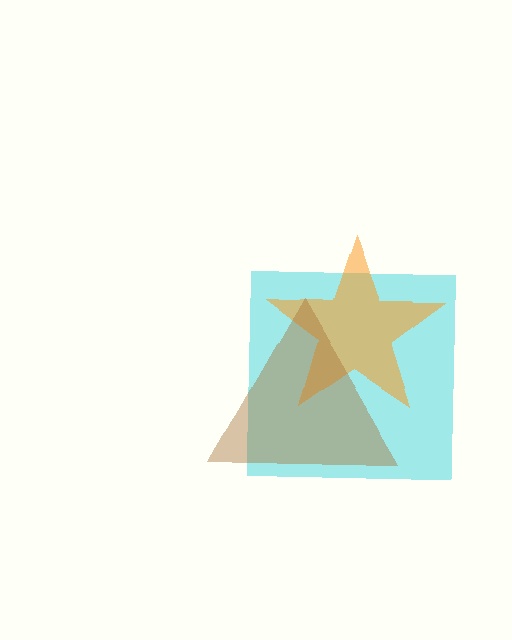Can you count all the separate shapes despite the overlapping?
Yes, there are 3 separate shapes.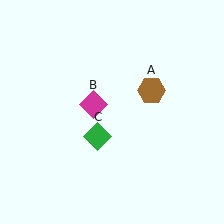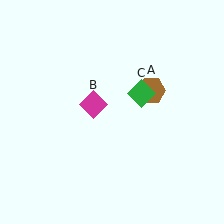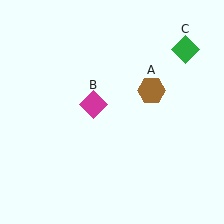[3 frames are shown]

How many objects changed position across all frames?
1 object changed position: green diamond (object C).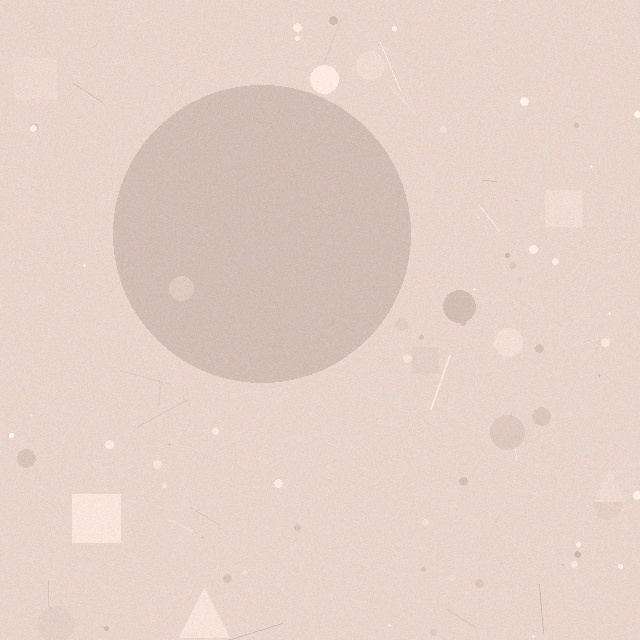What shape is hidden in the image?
A circle is hidden in the image.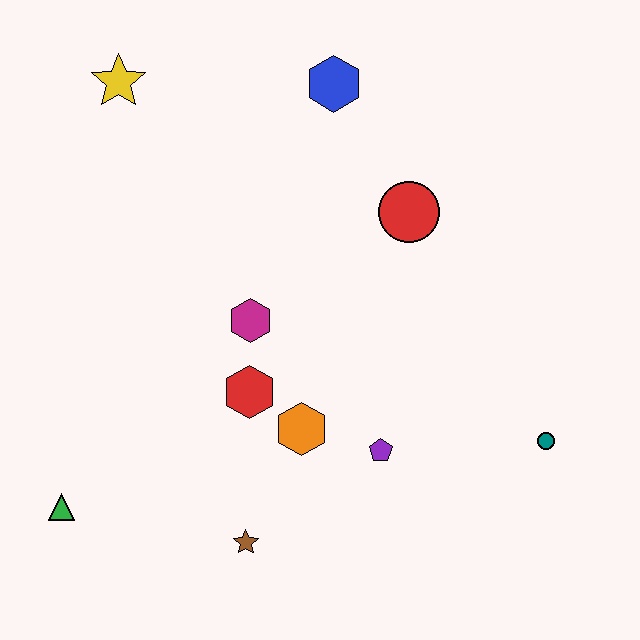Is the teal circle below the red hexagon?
Yes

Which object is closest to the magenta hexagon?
The red hexagon is closest to the magenta hexagon.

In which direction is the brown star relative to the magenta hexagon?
The brown star is below the magenta hexagon.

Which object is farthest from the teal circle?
The yellow star is farthest from the teal circle.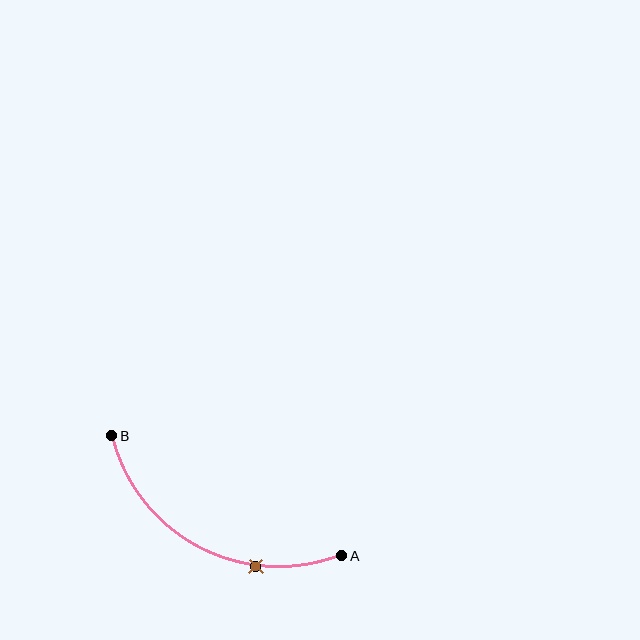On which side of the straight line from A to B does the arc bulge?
The arc bulges below the straight line connecting A and B.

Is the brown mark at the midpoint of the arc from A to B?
No. The brown mark lies on the arc but is closer to endpoint A. The arc midpoint would be at the point on the curve equidistant along the arc from both A and B.